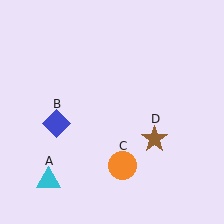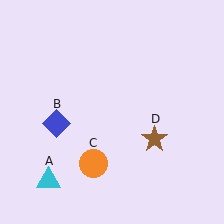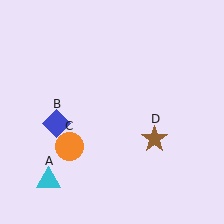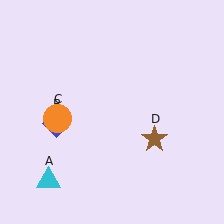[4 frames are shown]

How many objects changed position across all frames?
1 object changed position: orange circle (object C).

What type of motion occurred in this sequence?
The orange circle (object C) rotated clockwise around the center of the scene.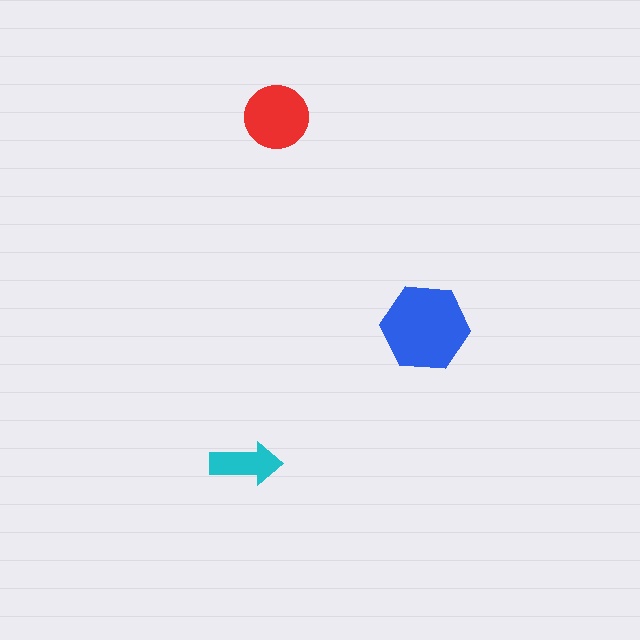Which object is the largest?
The blue hexagon.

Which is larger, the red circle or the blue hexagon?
The blue hexagon.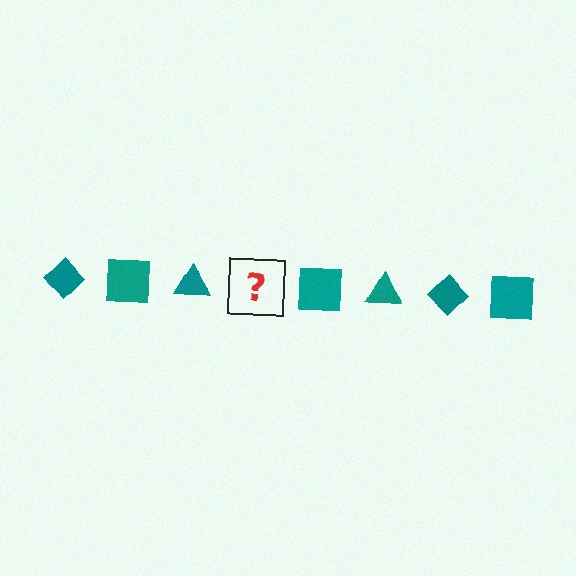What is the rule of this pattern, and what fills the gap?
The rule is that the pattern cycles through diamond, square, triangle shapes in teal. The gap should be filled with a teal diamond.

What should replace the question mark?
The question mark should be replaced with a teal diamond.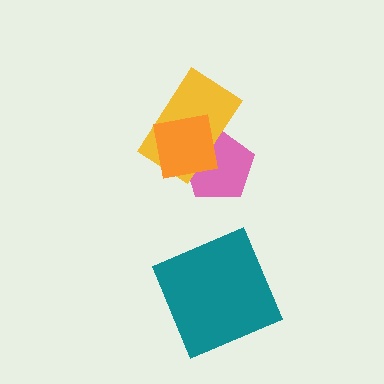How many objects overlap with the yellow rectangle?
2 objects overlap with the yellow rectangle.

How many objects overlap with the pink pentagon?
2 objects overlap with the pink pentagon.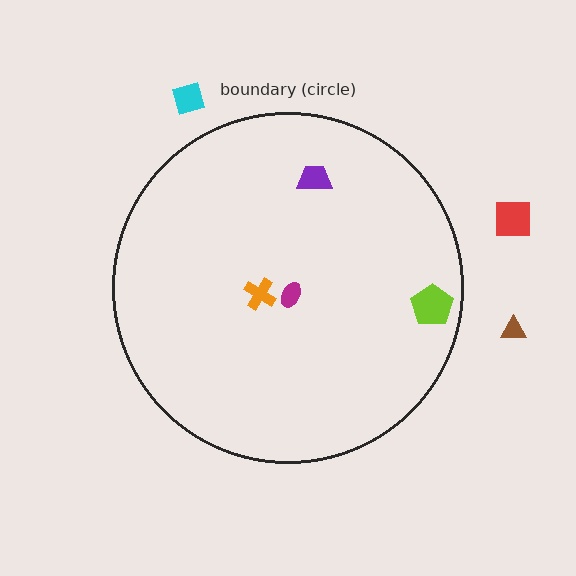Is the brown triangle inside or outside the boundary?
Outside.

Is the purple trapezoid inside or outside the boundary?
Inside.